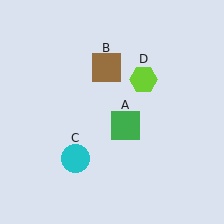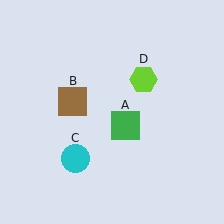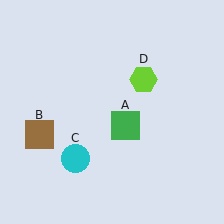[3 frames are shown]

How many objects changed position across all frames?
1 object changed position: brown square (object B).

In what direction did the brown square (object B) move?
The brown square (object B) moved down and to the left.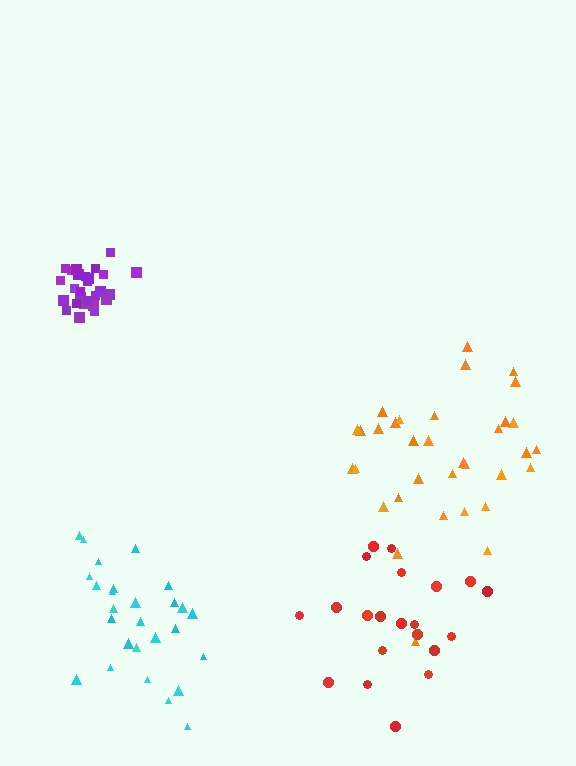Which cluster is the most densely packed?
Purple.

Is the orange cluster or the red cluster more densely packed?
Red.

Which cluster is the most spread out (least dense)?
Cyan.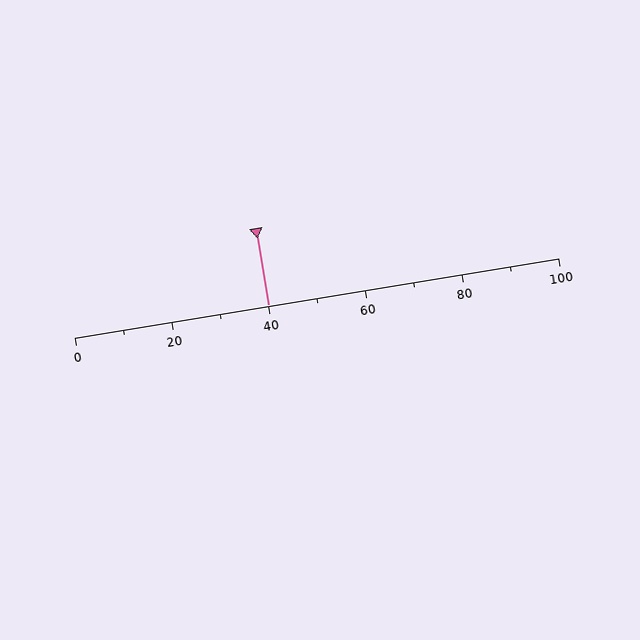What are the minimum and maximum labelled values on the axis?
The axis runs from 0 to 100.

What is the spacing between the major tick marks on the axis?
The major ticks are spaced 20 apart.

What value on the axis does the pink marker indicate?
The marker indicates approximately 40.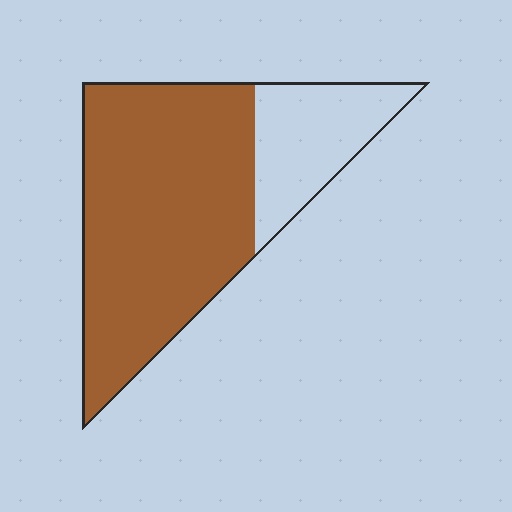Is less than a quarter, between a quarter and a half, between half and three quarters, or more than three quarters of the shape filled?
Between half and three quarters.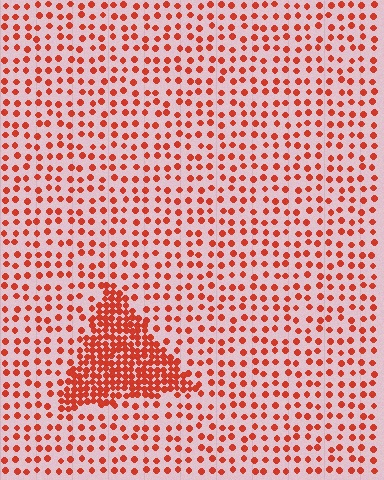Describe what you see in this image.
The image contains small red elements arranged at two different densities. A triangle-shaped region is visible where the elements are more densely packed than the surrounding area.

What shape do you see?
I see a triangle.